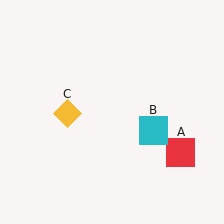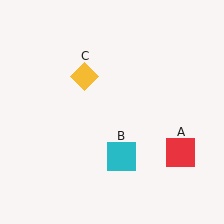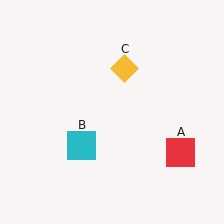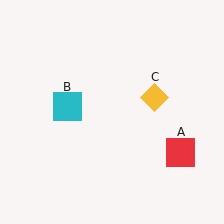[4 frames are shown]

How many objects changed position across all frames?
2 objects changed position: cyan square (object B), yellow diamond (object C).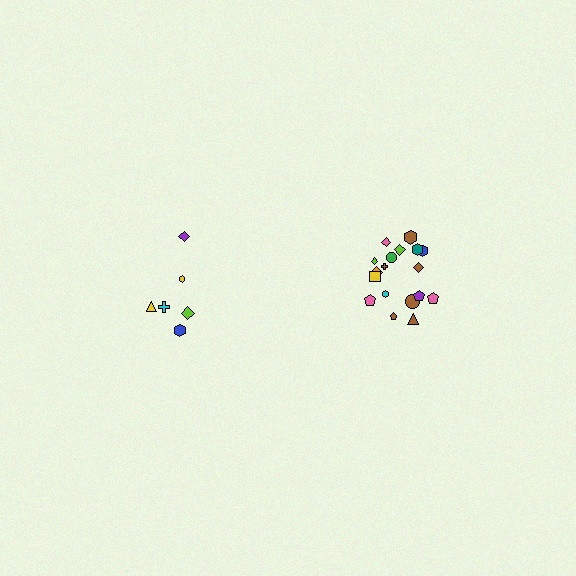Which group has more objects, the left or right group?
The right group.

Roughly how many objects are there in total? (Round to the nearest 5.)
Roughly 25 objects in total.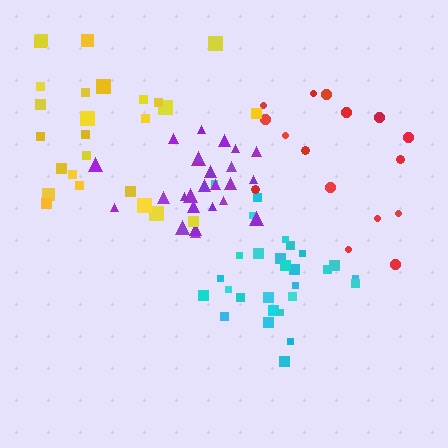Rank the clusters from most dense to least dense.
cyan, purple, yellow, red.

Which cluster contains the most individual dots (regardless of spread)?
Cyan (28).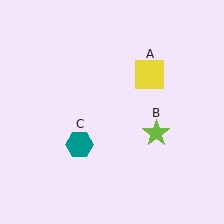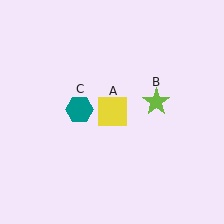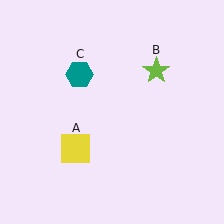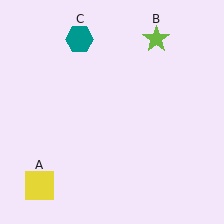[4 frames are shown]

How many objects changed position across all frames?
3 objects changed position: yellow square (object A), lime star (object B), teal hexagon (object C).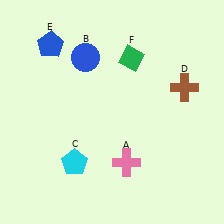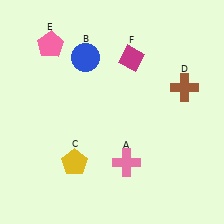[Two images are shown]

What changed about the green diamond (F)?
In Image 1, F is green. In Image 2, it changed to magenta.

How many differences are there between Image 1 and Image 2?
There are 3 differences between the two images.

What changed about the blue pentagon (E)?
In Image 1, E is blue. In Image 2, it changed to pink.